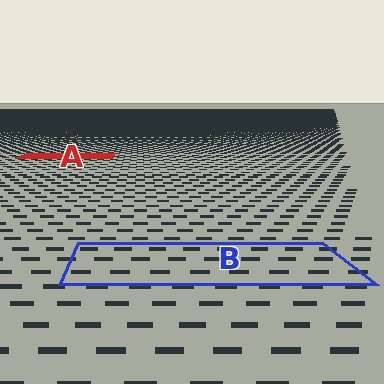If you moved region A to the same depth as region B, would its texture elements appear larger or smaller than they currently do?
They would appear larger. At a closer depth, the same texture elements are projected at a bigger on-screen size.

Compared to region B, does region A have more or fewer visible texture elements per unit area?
Region A has more texture elements per unit area — they are packed more densely because it is farther away.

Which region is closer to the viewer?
Region B is closer. The texture elements there are larger and more spread out.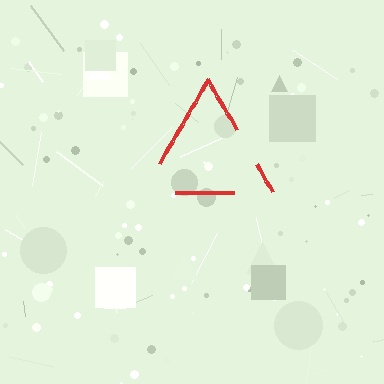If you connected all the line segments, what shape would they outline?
They would outline a triangle.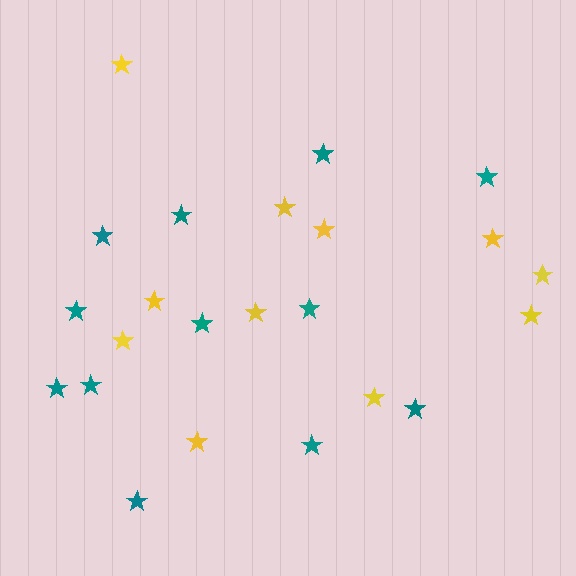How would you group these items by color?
There are 2 groups: one group of teal stars (12) and one group of yellow stars (11).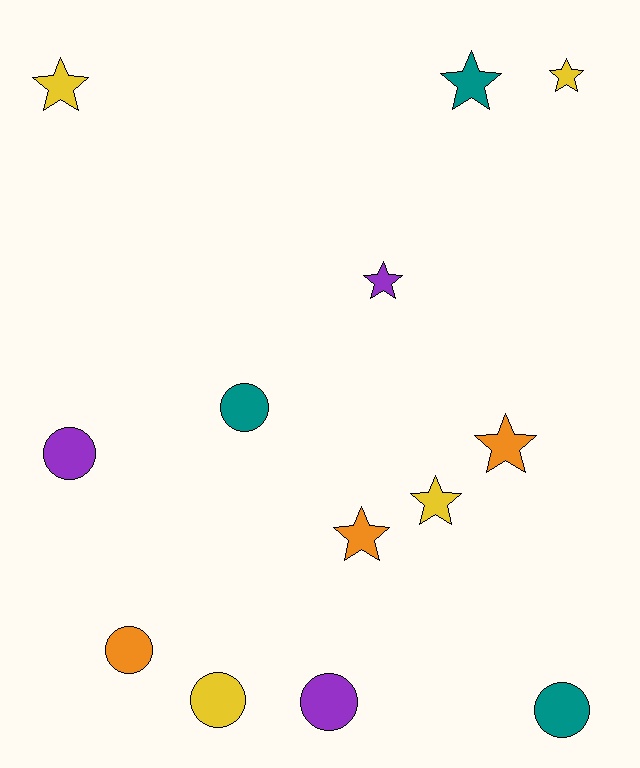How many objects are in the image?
There are 13 objects.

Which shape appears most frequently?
Star, with 7 objects.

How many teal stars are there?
There is 1 teal star.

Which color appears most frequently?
Yellow, with 4 objects.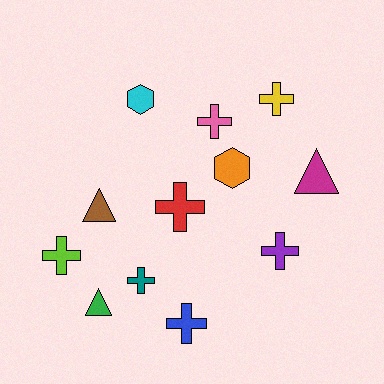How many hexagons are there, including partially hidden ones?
There are 2 hexagons.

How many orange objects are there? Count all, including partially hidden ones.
There is 1 orange object.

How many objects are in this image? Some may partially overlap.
There are 12 objects.